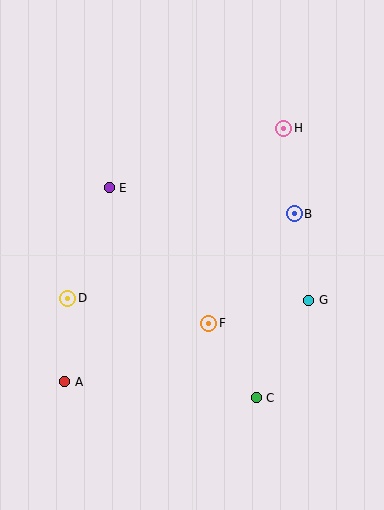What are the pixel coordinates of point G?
Point G is at (309, 300).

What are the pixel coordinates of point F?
Point F is at (209, 323).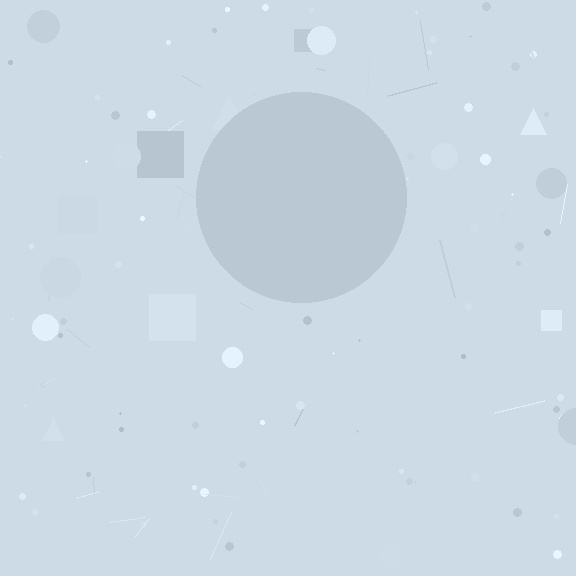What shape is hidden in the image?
A circle is hidden in the image.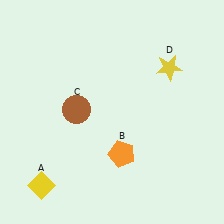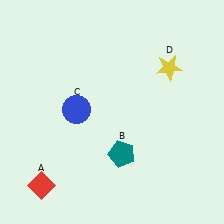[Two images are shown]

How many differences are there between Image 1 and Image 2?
There are 3 differences between the two images.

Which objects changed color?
A changed from yellow to red. B changed from orange to teal. C changed from brown to blue.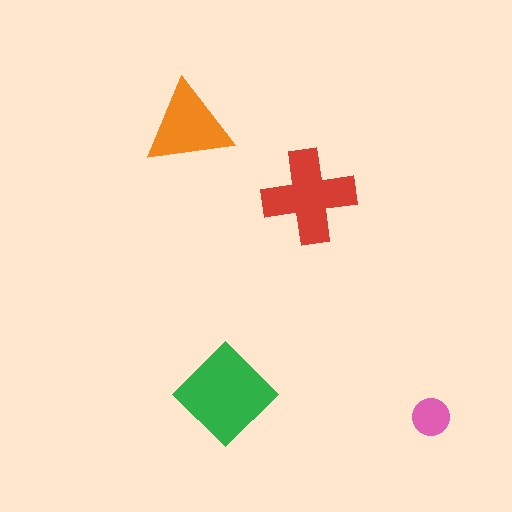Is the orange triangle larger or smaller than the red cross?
Smaller.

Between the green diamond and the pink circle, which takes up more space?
The green diamond.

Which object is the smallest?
The pink circle.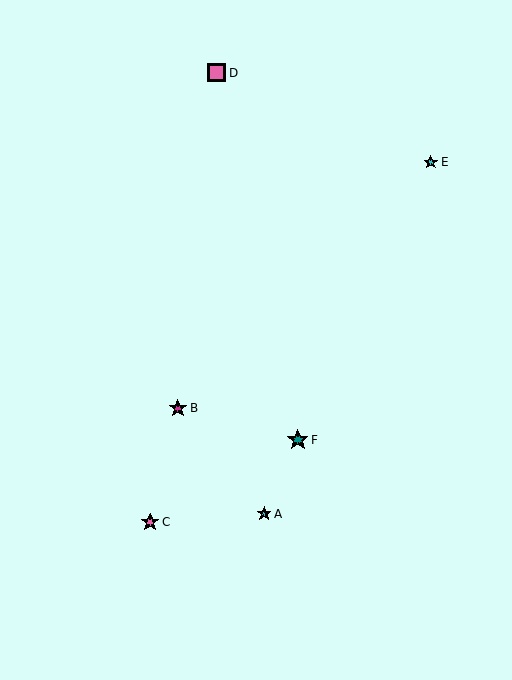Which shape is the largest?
The teal star (labeled F) is the largest.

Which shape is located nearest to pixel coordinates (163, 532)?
The pink star (labeled C) at (150, 522) is nearest to that location.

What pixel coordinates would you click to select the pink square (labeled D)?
Click at (217, 73) to select the pink square D.